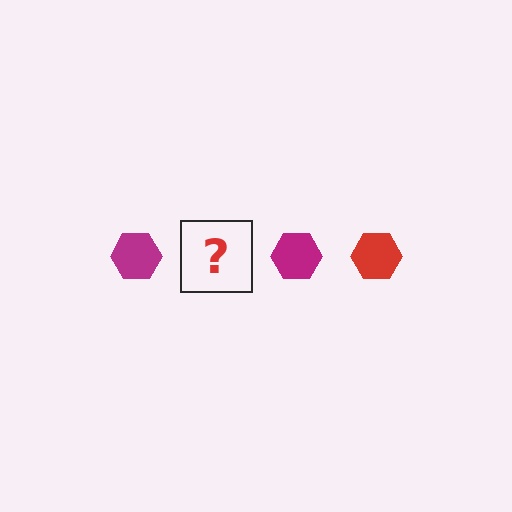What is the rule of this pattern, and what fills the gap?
The rule is that the pattern cycles through magenta, red hexagons. The gap should be filled with a red hexagon.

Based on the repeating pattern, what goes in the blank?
The blank should be a red hexagon.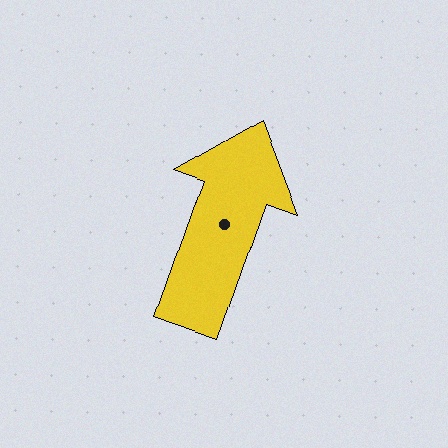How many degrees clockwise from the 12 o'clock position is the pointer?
Approximately 20 degrees.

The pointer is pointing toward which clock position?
Roughly 1 o'clock.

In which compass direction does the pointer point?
North.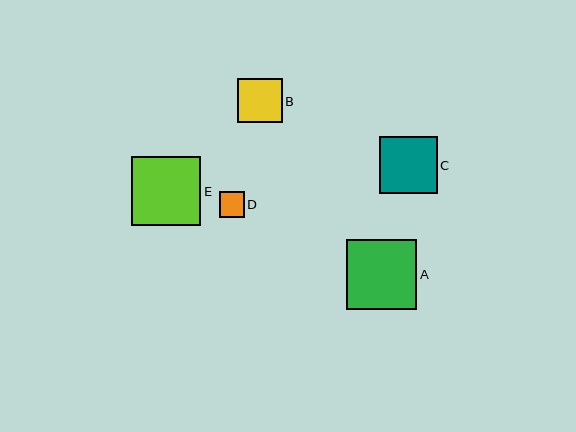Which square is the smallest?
Square D is the smallest with a size of approximately 25 pixels.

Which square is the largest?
Square A is the largest with a size of approximately 70 pixels.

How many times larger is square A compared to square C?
Square A is approximately 1.2 times the size of square C.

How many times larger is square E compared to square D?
Square E is approximately 2.7 times the size of square D.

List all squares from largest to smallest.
From largest to smallest: A, E, C, B, D.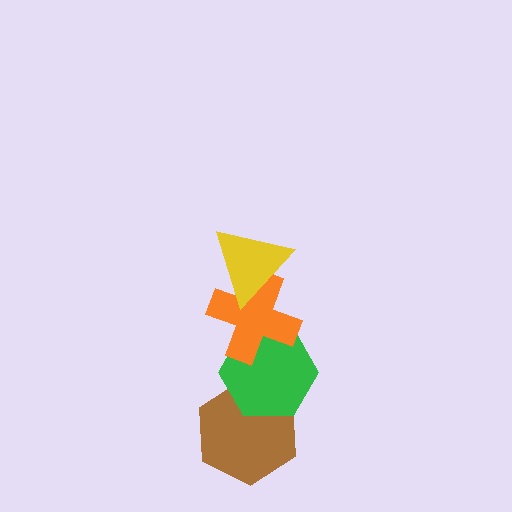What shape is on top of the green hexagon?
The orange cross is on top of the green hexagon.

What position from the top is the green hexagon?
The green hexagon is 3rd from the top.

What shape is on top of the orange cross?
The yellow triangle is on top of the orange cross.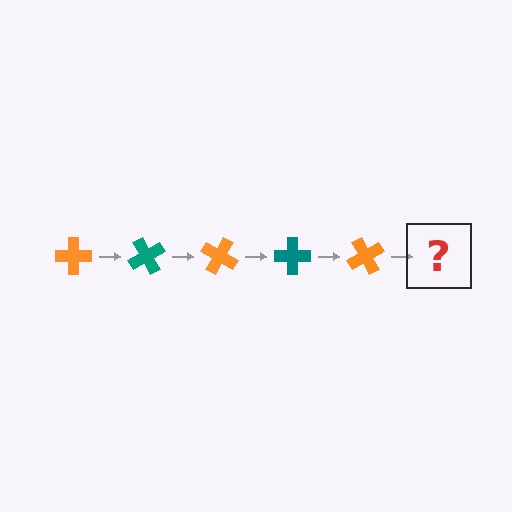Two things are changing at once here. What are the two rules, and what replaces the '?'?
The two rules are that it rotates 60 degrees each step and the color cycles through orange and teal. The '?' should be a teal cross, rotated 300 degrees from the start.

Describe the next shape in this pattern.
It should be a teal cross, rotated 300 degrees from the start.